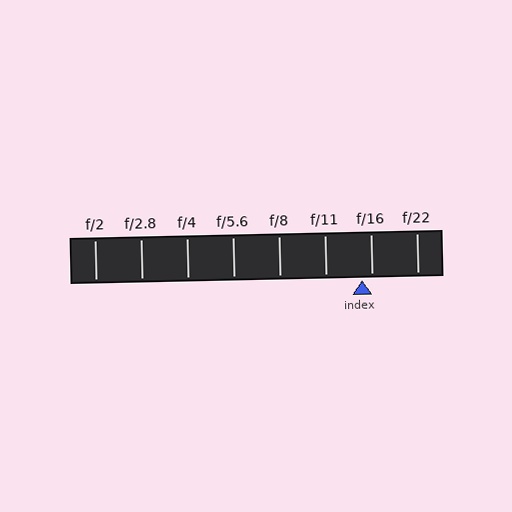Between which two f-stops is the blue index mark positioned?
The index mark is between f/11 and f/16.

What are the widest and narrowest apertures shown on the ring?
The widest aperture shown is f/2 and the narrowest is f/22.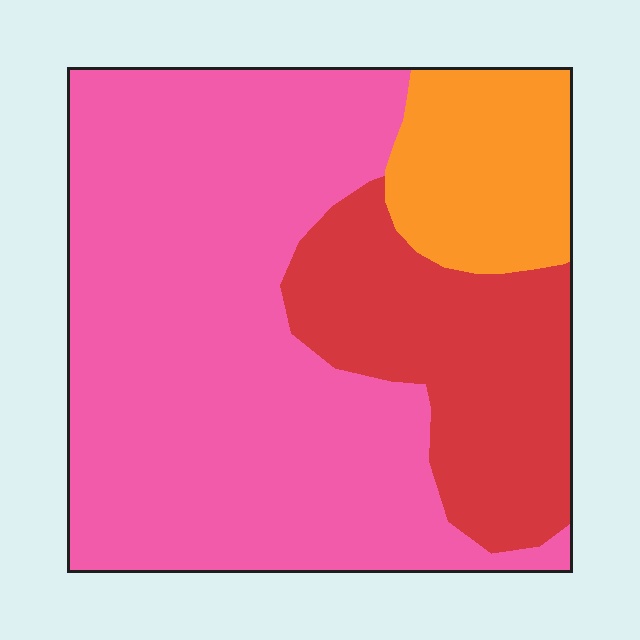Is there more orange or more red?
Red.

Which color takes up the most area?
Pink, at roughly 65%.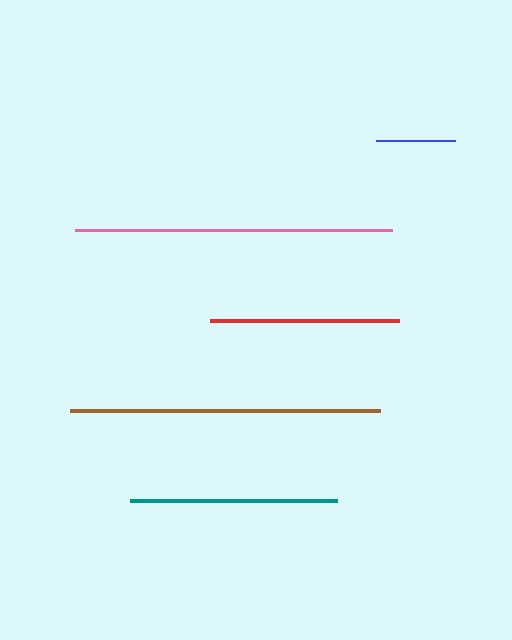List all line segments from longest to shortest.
From longest to shortest: pink, brown, teal, red, blue.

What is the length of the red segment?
The red segment is approximately 189 pixels long.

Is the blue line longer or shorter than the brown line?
The brown line is longer than the blue line.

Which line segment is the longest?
The pink line is the longest at approximately 317 pixels.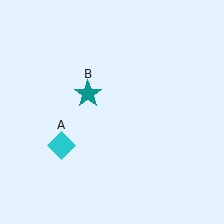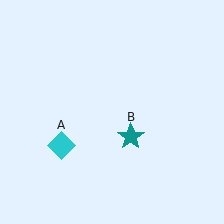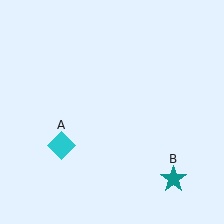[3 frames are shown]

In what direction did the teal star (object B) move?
The teal star (object B) moved down and to the right.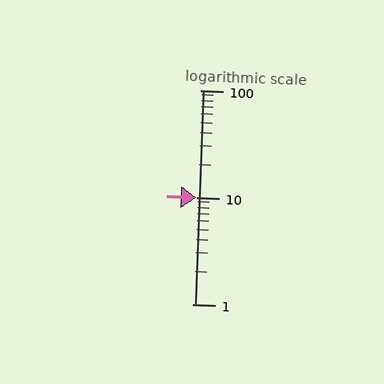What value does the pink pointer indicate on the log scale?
The pointer indicates approximately 9.9.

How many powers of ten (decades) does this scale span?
The scale spans 2 decades, from 1 to 100.